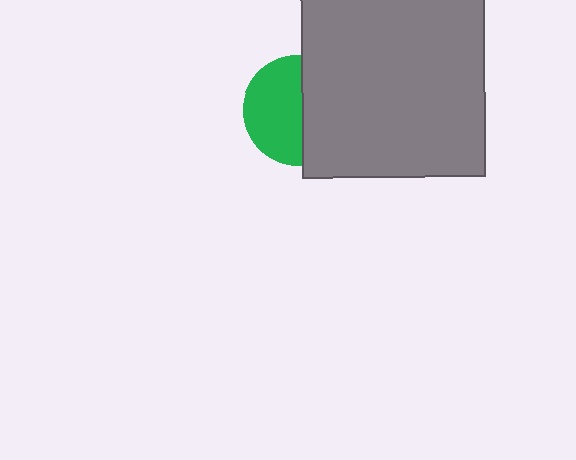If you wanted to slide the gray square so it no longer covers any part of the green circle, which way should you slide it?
Slide it right — that is the most direct way to separate the two shapes.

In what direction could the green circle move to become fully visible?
The green circle could move left. That would shift it out from behind the gray square entirely.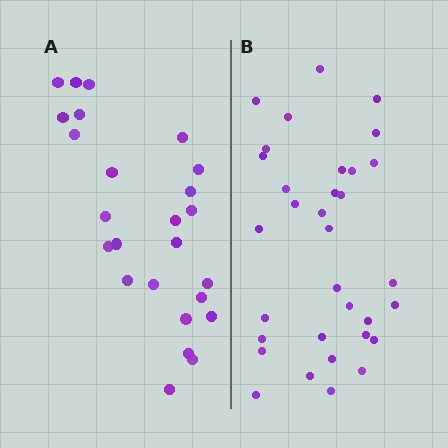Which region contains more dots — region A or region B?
Region B (the right region) has more dots.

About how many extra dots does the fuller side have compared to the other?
Region B has roughly 8 or so more dots than region A.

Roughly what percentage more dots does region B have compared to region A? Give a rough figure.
About 30% more.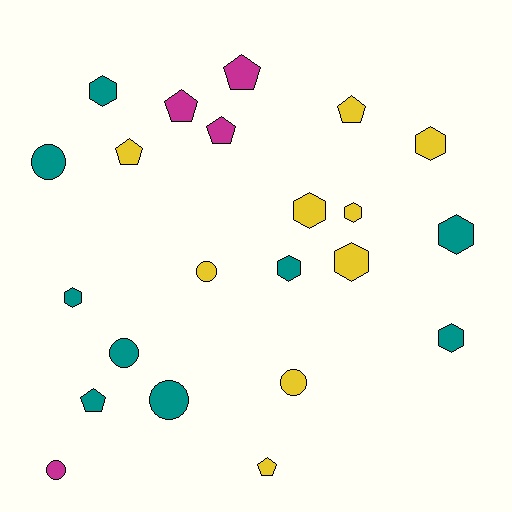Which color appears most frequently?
Teal, with 9 objects.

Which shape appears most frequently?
Hexagon, with 9 objects.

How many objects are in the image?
There are 22 objects.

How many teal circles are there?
There are 3 teal circles.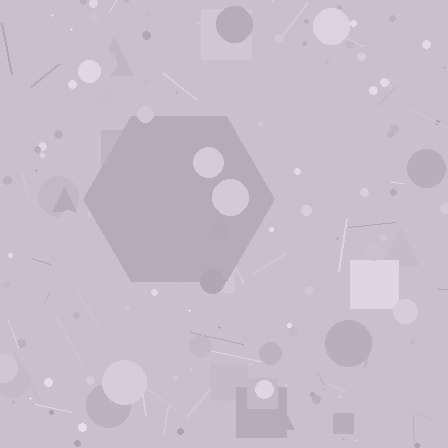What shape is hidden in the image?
A hexagon is hidden in the image.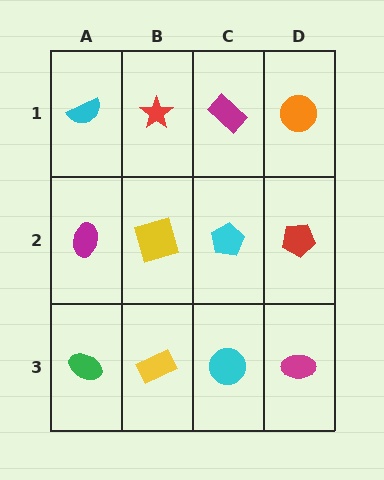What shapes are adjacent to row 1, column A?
A magenta ellipse (row 2, column A), a red star (row 1, column B).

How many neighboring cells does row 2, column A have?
3.